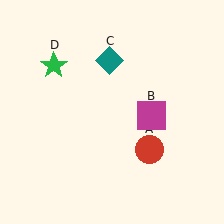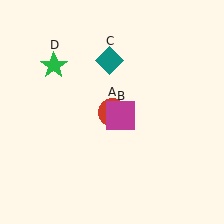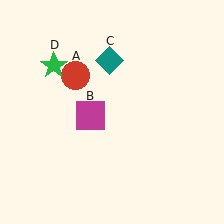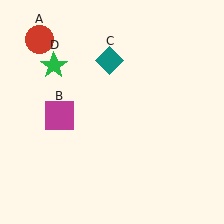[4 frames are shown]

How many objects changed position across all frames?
2 objects changed position: red circle (object A), magenta square (object B).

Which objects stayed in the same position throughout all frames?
Teal diamond (object C) and green star (object D) remained stationary.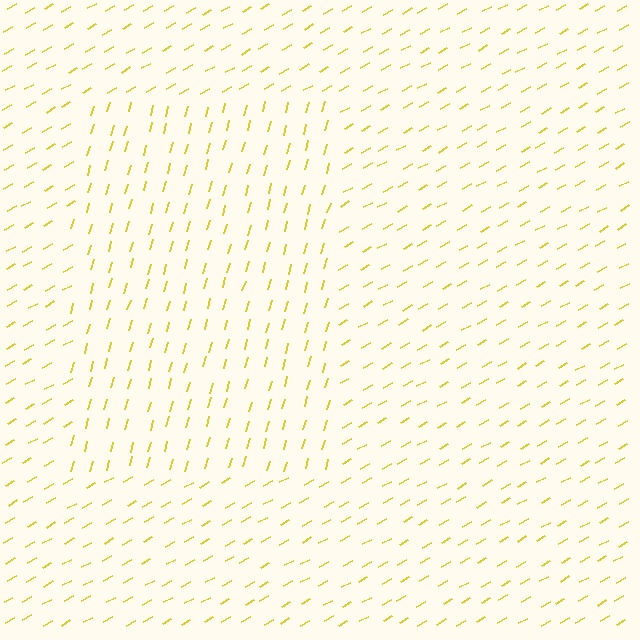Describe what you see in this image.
The image is filled with small yellow line segments. A rectangle region in the image has lines oriented differently from the surrounding lines, creating a visible texture boundary.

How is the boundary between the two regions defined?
The boundary is defined purely by a change in line orientation (approximately 45 degrees difference). All lines are the same color and thickness.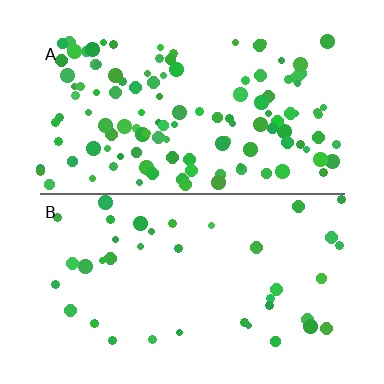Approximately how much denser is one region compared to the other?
Approximately 3.1× — region A over region B.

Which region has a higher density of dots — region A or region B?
A (the top).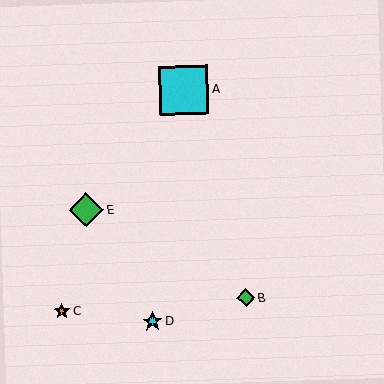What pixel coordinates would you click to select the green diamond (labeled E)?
Click at (86, 210) to select the green diamond E.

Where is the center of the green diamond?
The center of the green diamond is at (86, 210).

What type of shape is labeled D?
Shape D is a cyan star.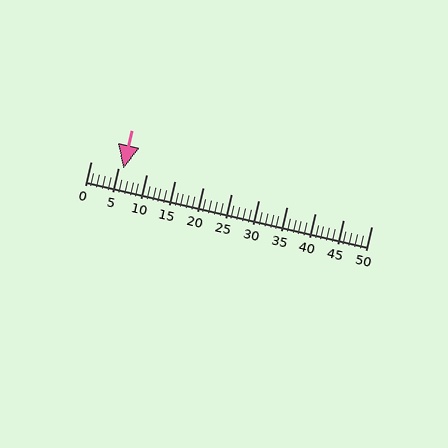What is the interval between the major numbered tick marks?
The major tick marks are spaced 5 units apart.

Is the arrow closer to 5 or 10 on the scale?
The arrow is closer to 5.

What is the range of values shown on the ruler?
The ruler shows values from 0 to 50.